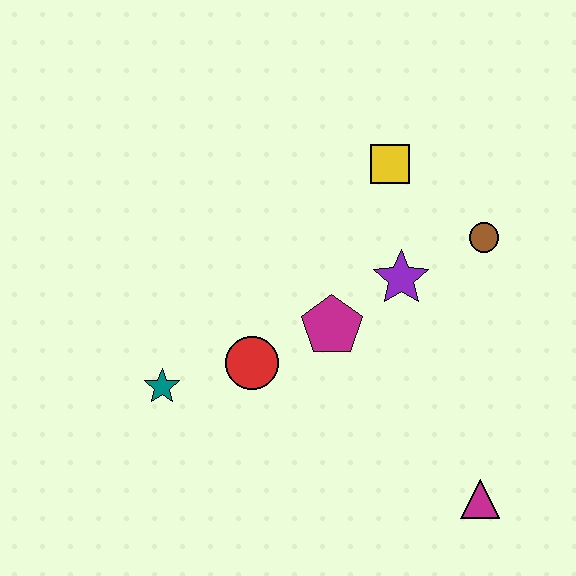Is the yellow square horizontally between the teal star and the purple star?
Yes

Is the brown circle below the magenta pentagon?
No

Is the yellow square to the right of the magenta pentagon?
Yes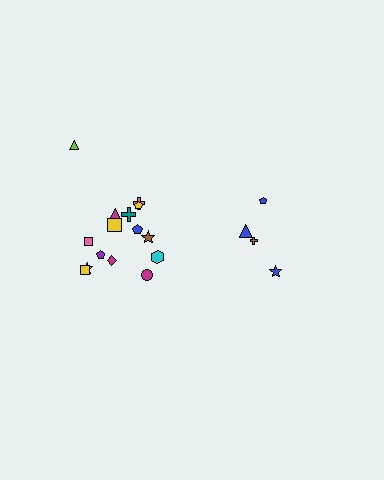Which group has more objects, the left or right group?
The left group.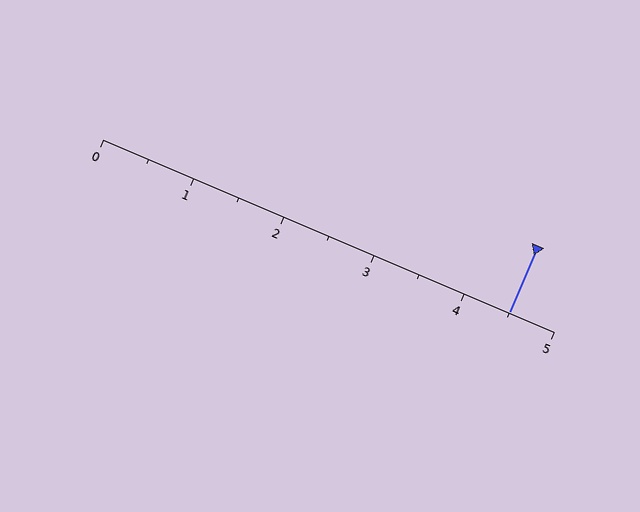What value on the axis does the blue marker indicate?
The marker indicates approximately 4.5.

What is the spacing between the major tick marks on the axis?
The major ticks are spaced 1 apart.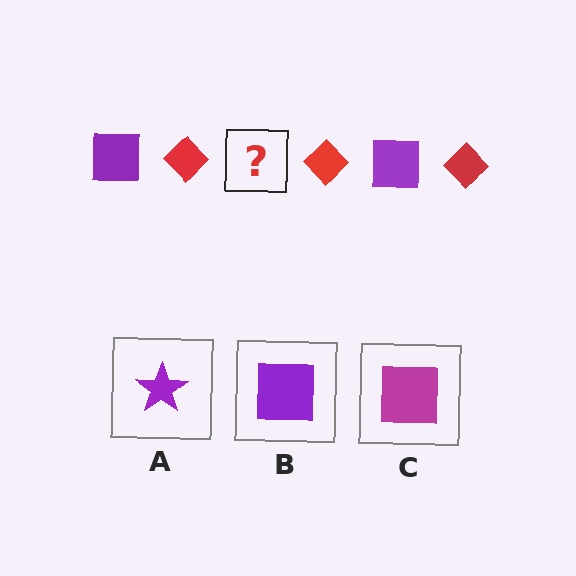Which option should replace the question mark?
Option B.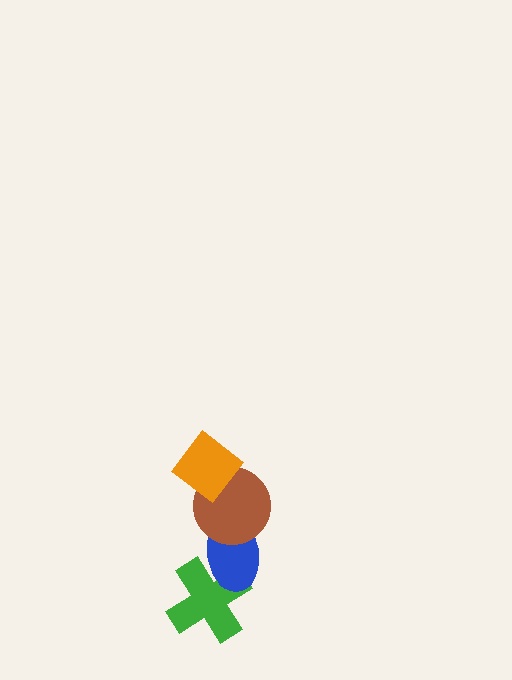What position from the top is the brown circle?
The brown circle is 2nd from the top.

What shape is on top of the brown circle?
The orange diamond is on top of the brown circle.